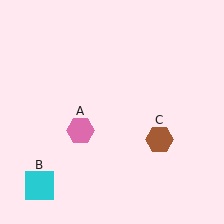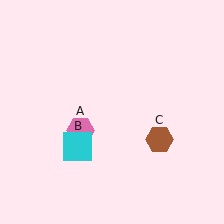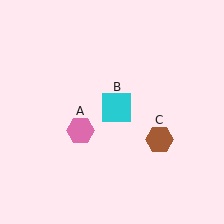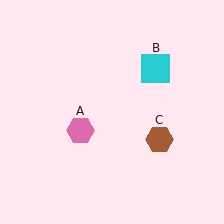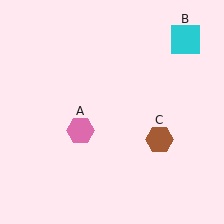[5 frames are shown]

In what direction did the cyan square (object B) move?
The cyan square (object B) moved up and to the right.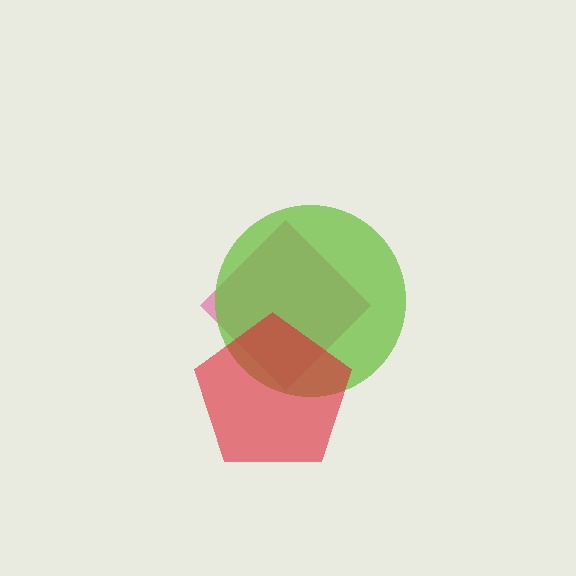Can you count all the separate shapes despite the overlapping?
Yes, there are 3 separate shapes.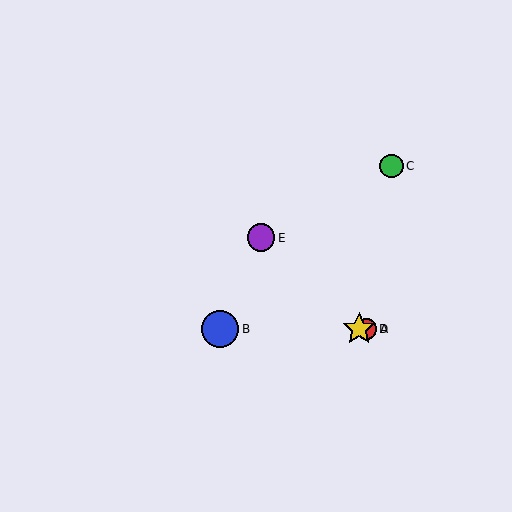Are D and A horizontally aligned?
Yes, both are at y≈329.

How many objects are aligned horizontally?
3 objects (A, B, D) are aligned horizontally.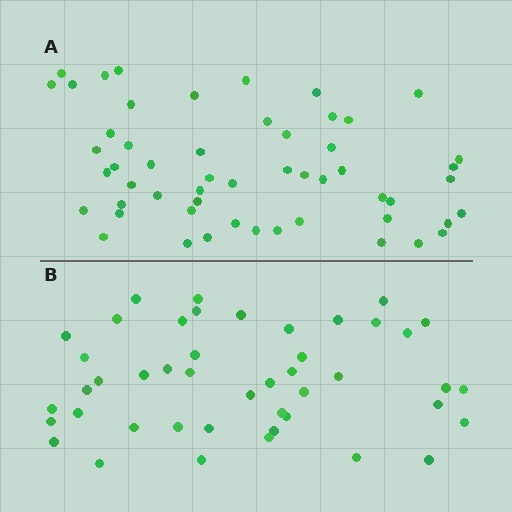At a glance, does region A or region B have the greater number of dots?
Region A (the top region) has more dots.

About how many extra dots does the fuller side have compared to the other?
Region A has roughly 8 or so more dots than region B.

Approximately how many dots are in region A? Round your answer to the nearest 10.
About 50 dots. (The exact count is 54, which rounds to 50.)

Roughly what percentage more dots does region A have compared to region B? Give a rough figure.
About 20% more.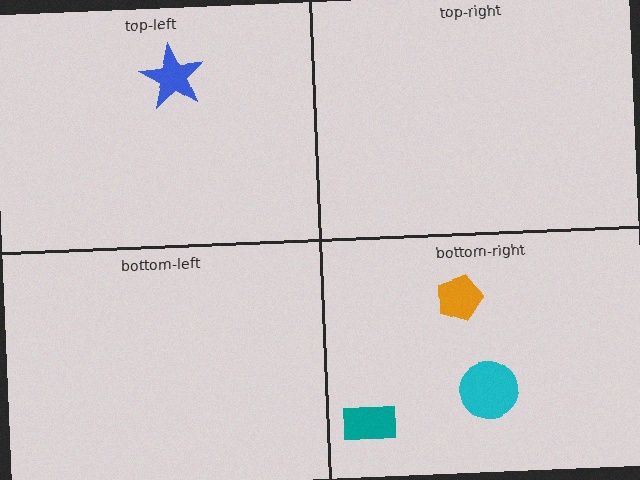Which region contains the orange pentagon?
The bottom-right region.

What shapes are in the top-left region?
The blue star.